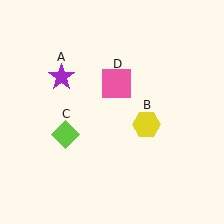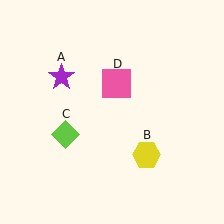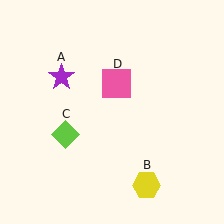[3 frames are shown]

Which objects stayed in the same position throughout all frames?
Purple star (object A) and lime diamond (object C) and pink square (object D) remained stationary.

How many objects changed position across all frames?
1 object changed position: yellow hexagon (object B).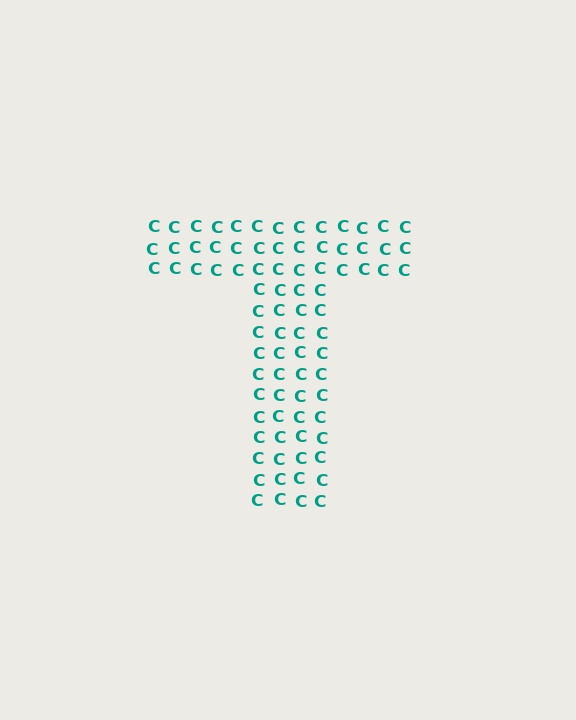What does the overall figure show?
The overall figure shows the letter T.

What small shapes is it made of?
It is made of small letter C's.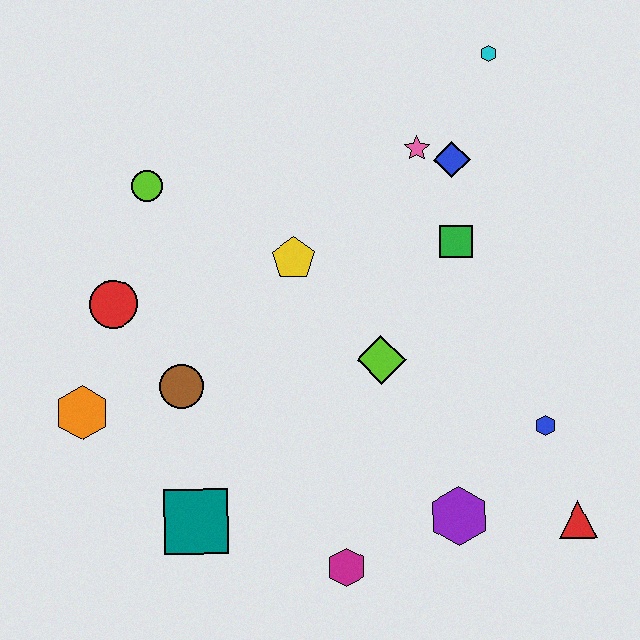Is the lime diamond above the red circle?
No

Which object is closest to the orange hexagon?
The brown circle is closest to the orange hexagon.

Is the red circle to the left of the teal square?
Yes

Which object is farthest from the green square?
The orange hexagon is farthest from the green square.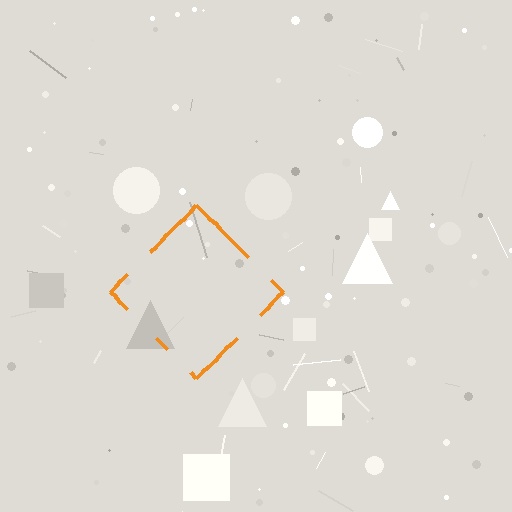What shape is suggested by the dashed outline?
The dashed outline suggests a diamond.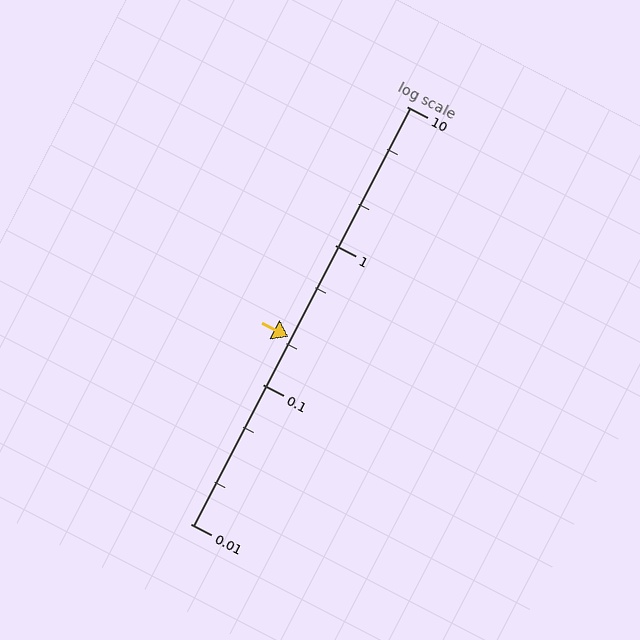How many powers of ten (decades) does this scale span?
The scale spans 3 decades, from 0.01 to 10.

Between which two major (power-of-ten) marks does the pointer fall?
The pointer is between 0.1 and 1.